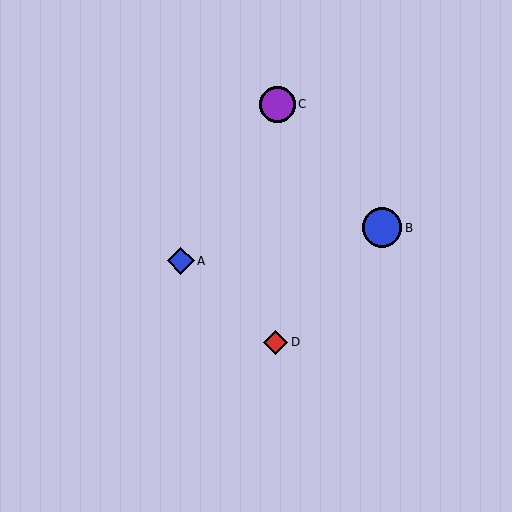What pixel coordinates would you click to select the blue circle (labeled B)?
Click at (382, 228) to select the blue circle B.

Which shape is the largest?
The blue circle (labeled B) is the largest.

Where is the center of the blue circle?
The center of the blue circle is at (382, 228).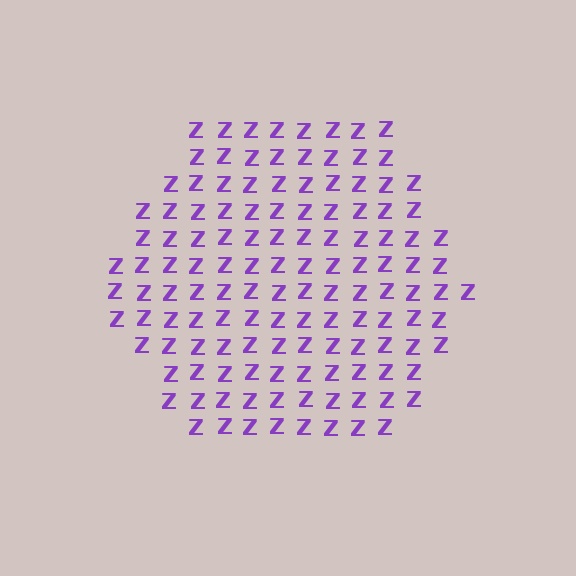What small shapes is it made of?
It is made of small letter Z's.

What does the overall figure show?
The overall figure shows a hexagon.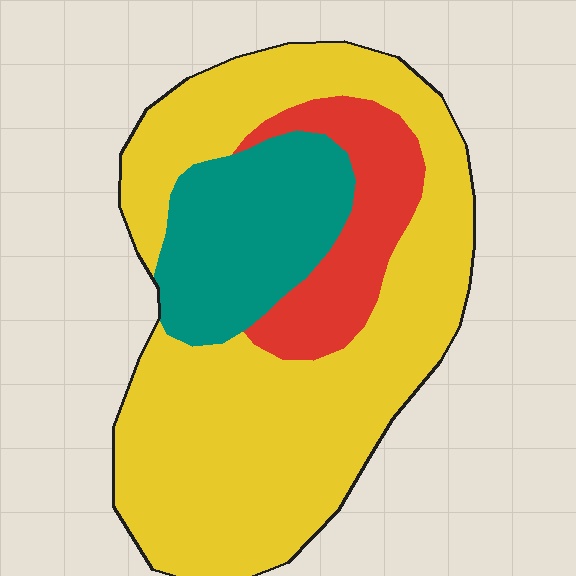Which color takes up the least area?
Red, at roughly 15%.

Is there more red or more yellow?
Yellow.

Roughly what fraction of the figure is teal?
Teal takes up between a sixth and a third of the figure.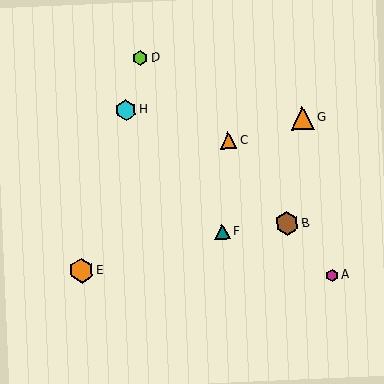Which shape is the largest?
The orange hexagon (labeled E) is the largest.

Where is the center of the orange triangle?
The center of the orange triangle is at (303, 118).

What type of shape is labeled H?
Shape H is a cyan hexagon.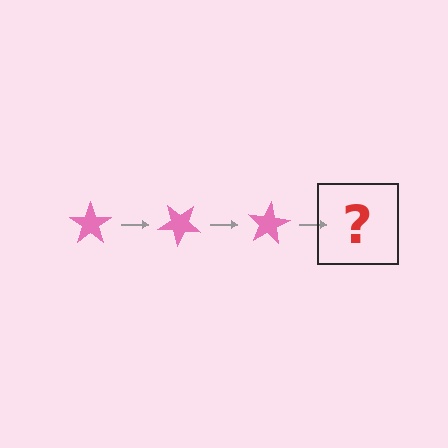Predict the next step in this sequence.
The next step is a pink star rotated 120 degrees.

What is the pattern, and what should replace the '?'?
The pattern is that the star rotates 40 degrees each step. The '?' should be a pink star rotated 120 degrees.